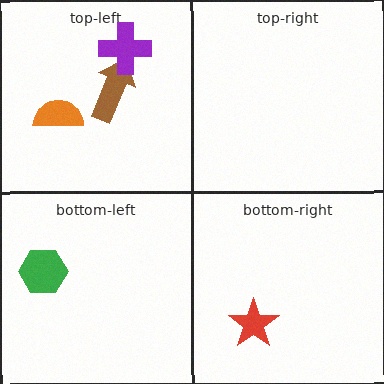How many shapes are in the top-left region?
3.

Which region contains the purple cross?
The top-left region.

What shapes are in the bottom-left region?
The green hexagon.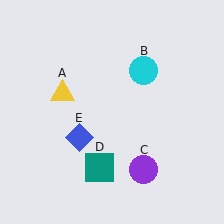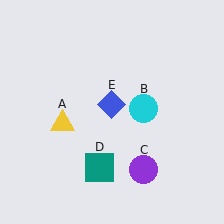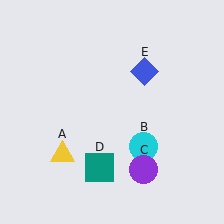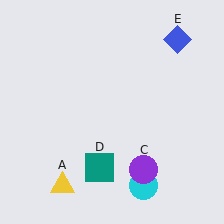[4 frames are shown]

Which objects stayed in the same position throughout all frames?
Purple circle (object C) and teal square (object D) remained stationary.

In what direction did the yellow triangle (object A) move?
The yellow triangle (object A) moved down.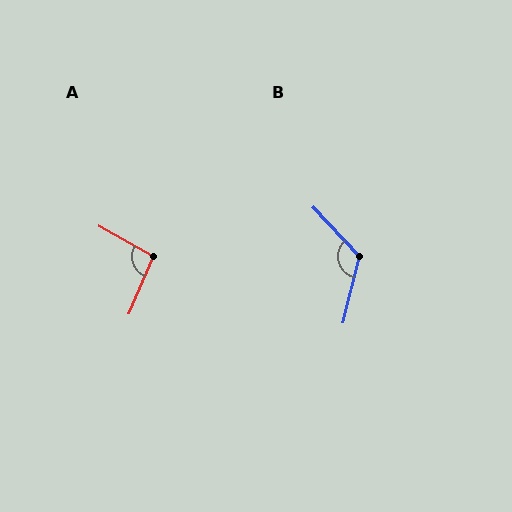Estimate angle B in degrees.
Approximately 123 degrees.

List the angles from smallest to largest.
A (96°), B (123°).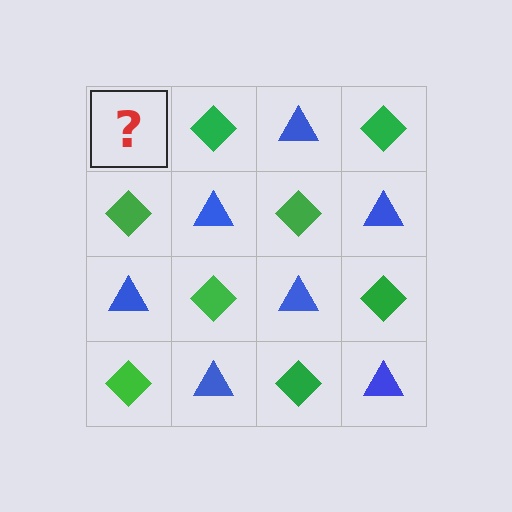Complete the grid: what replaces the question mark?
The question mark should be replaced with a blue triangle.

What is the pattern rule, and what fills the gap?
The rule is that it alternates blue triangle and green diamond in a checkerboard pattern. The gap should be filled with a blue triangle.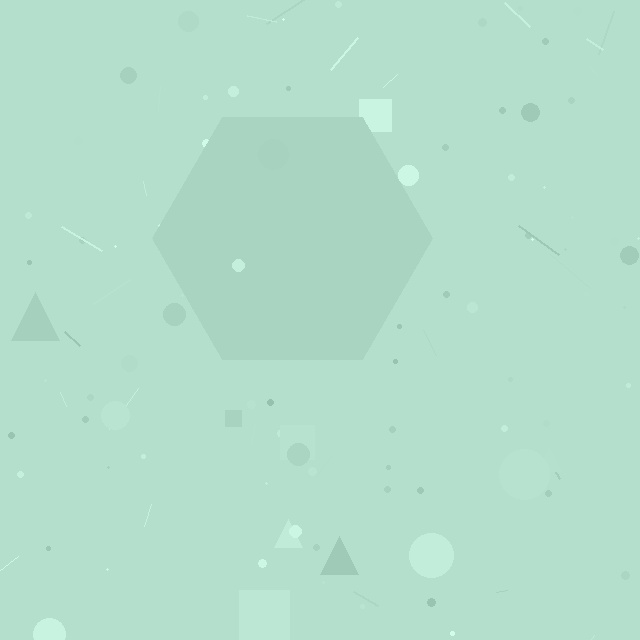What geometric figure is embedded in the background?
A hexagon is embedded in the background.